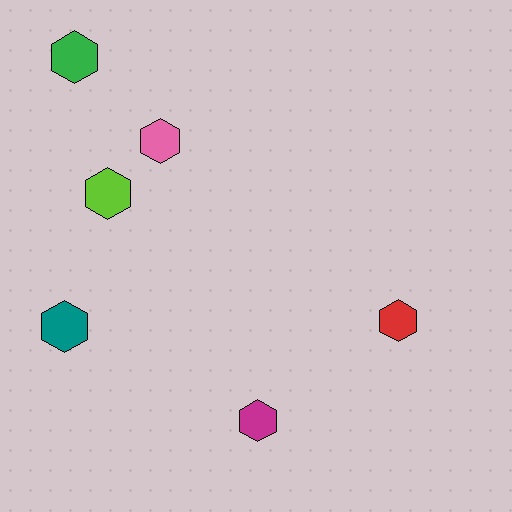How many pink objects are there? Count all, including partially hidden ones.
There is 1 pink object.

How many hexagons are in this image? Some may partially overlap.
There are 6 hexagons.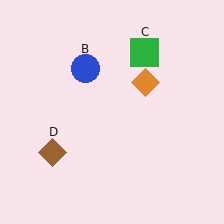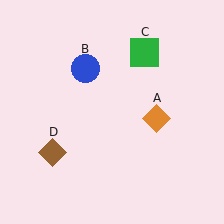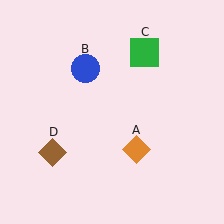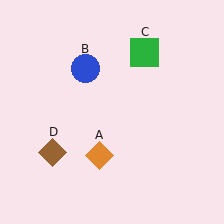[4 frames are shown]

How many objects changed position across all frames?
1 object changed position: orange diamond (object A).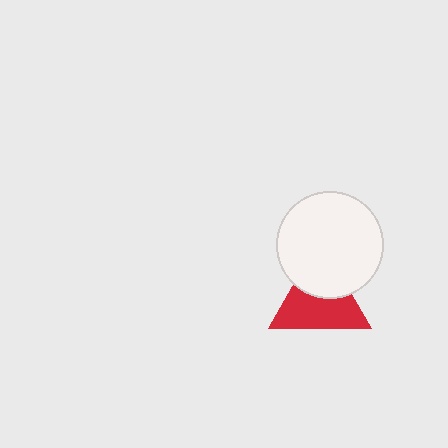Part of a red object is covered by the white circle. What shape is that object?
It is a triangle.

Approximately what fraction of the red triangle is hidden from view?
Roughly 39% of the red triangle is hidden behind the white circle.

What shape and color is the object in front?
The object in front is a white circle.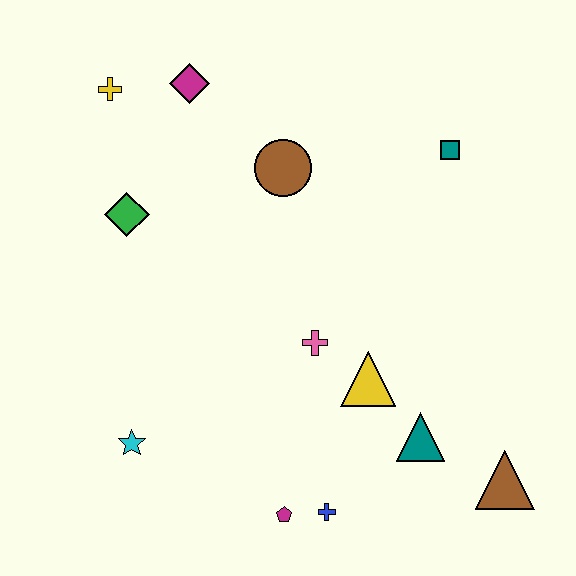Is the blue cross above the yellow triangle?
No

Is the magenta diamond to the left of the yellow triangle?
Yes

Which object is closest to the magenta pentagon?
The blue cross is closest to the magenta pentagon.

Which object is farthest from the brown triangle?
The yellow cross is farthest from the brown triangle.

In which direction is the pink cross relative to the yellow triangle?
The pink cross is to the left of the yellow triangle.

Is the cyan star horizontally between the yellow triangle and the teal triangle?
No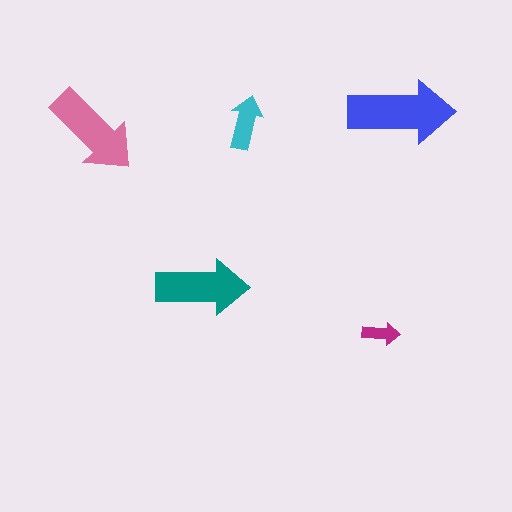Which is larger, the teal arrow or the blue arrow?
The blue one.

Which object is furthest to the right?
The blue arrow is rightmost.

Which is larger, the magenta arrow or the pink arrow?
The pink one.